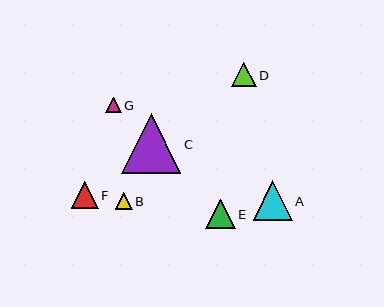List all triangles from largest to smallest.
From largest to smallest: C, A, E, F, D, B, G.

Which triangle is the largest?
Triangle C is the largest with a size of approximately 59 pixels.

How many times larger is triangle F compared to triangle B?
Triangle F is approximately 1.6 times the size of triangle B.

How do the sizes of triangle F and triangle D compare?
Triangle F and triangle D are approximately the same size.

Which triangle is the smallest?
Triangle G is the smallest with a size of approximately 16 pixels.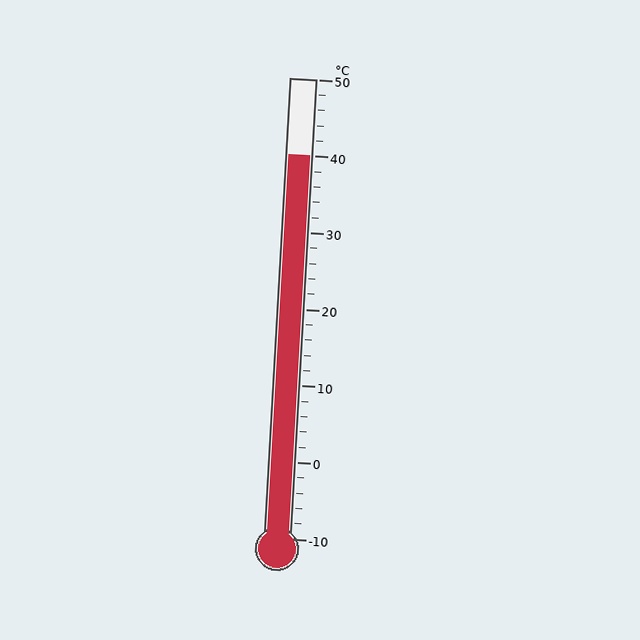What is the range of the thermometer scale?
The thermometer scale ranges from -10°C to 50°C.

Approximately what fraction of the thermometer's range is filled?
The thermometer is filled to approximately 85% of its range.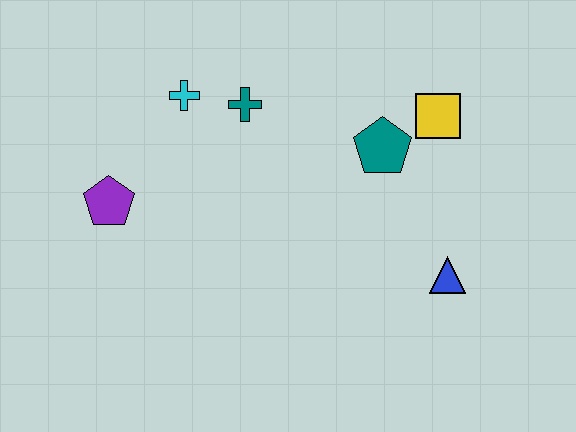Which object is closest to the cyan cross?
The teal cross is closest to the cyan cross.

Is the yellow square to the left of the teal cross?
No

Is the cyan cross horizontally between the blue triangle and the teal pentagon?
No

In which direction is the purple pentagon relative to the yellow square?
The purple pentagon is to the left of the yellow square.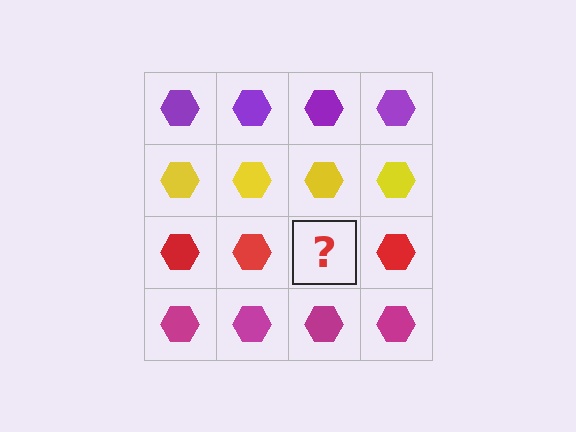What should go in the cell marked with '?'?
The missing cell should contain a red hexagon.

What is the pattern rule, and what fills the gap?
The rule is that each row has a consistent color. The gap should be filled with a red hexagon.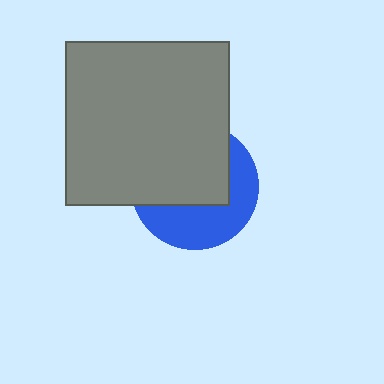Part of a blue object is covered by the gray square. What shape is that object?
It is a circle.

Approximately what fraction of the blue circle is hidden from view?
Roughly 56% of the blue circle is hidden behind the gray square.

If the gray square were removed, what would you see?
You would see the complete blue circle.